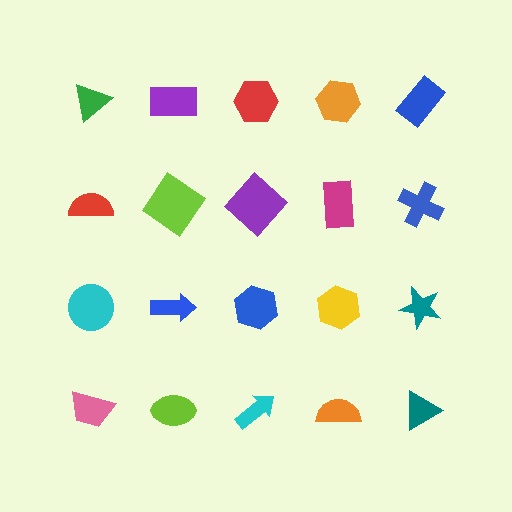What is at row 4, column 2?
A lime ellipse.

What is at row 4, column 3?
A cyan arrow.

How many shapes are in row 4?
5 shapes.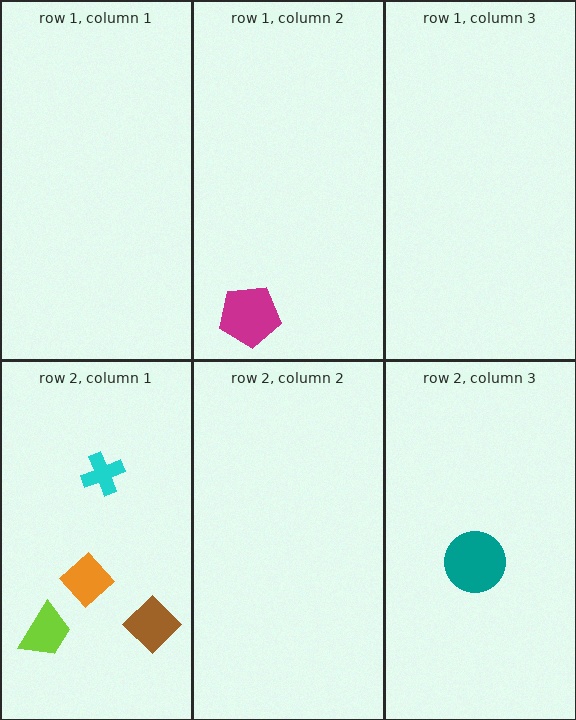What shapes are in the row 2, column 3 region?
The teal circle.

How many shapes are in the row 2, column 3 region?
1.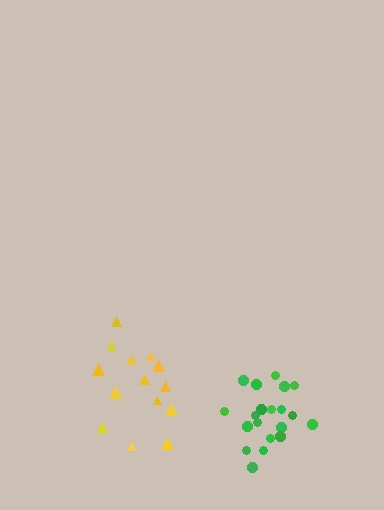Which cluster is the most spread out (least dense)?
Yellow.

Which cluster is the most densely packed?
Green.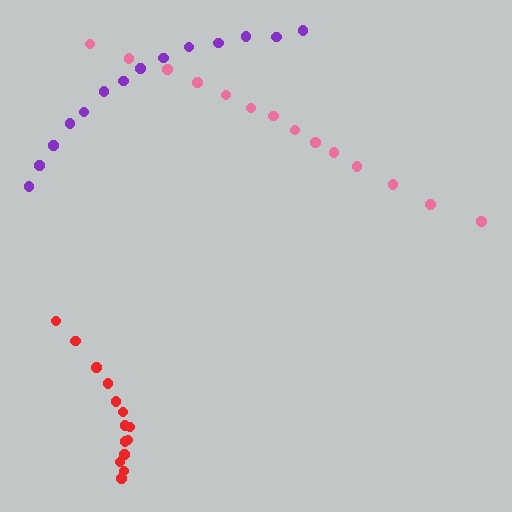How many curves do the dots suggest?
There are 3 distinct paths.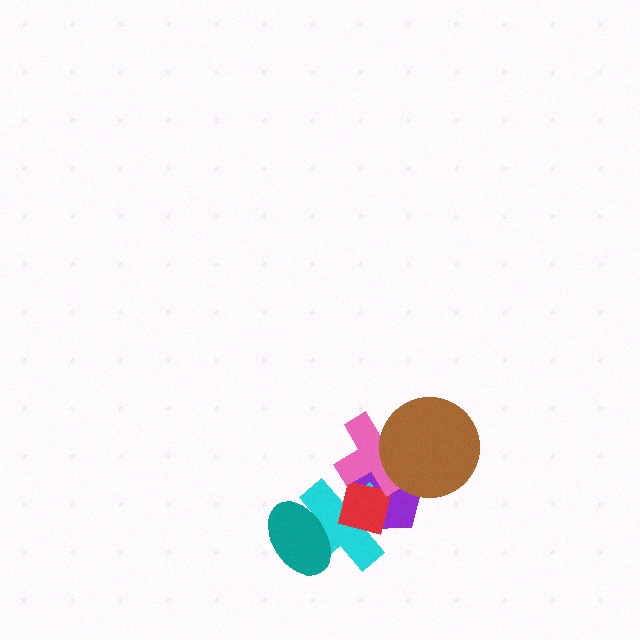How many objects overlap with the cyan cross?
4 objects overlap with the cyan cross.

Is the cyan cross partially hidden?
Yes, it is partially covered by another shape.